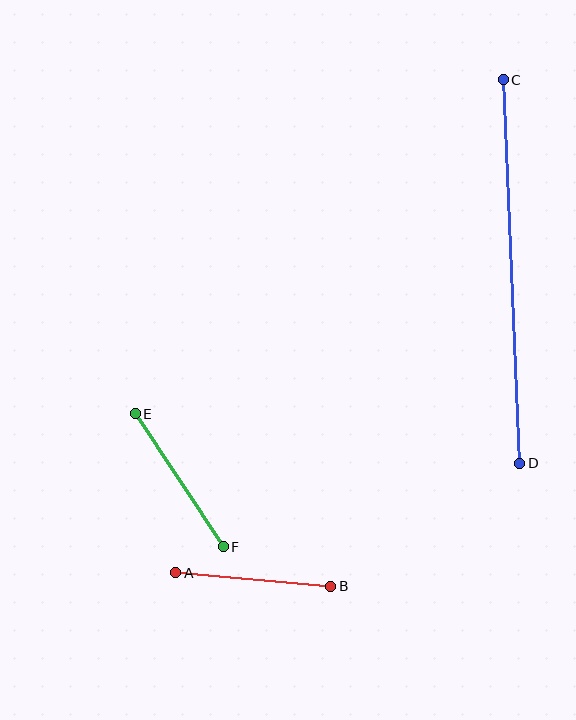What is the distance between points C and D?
The distance is approximately 384 pixels.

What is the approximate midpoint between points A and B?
The midpoint is at approximately (253, 579) pixels.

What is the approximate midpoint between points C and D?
The midpoint is at approximately (511, 271) pixels.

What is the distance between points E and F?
The distance is approximately 159 pixels.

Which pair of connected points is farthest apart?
Points C and D are farthest apart.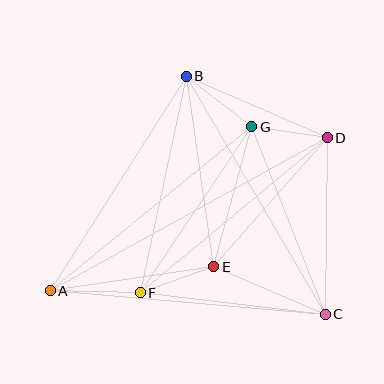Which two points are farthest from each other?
Points A and D are farthest from each other.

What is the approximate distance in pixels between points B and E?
The distance between B and E is approximately 193 pixels.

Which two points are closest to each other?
Points D and G are closest to each other.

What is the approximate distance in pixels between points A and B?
The distance between A and B is approximately 254 pixels.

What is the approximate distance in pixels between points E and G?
The distance between E and G is approximately 145 pixels.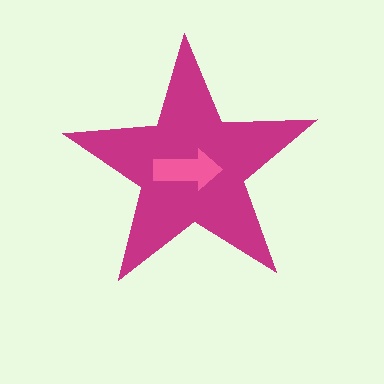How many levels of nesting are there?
2.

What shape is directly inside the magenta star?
The pink arrow.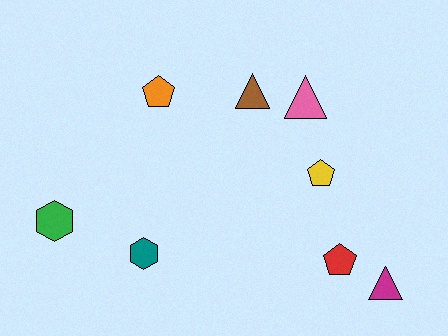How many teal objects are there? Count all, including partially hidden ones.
There is 1 teal object.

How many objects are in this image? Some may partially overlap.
There are 8 objects.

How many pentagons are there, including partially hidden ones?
There are 3 pentagons.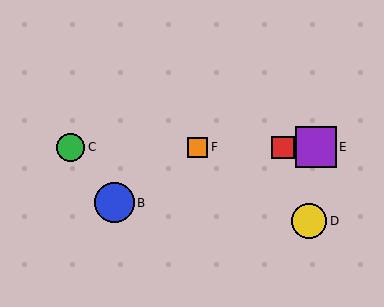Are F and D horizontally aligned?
No, F is at y≈147 and D is at y≈221.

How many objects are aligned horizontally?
4 objects (A, C, E, F) are aligned horizontally.